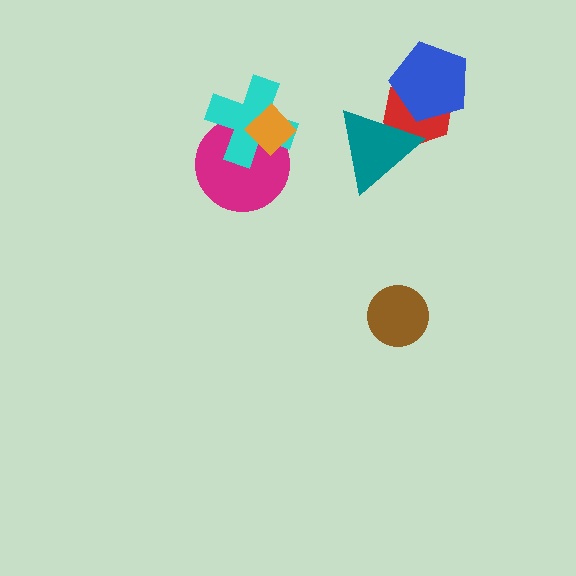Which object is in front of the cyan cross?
The orange diamond is in front of the cyan cross.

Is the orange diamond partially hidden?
No, no other shape covers it.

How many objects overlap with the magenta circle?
2 objects overlap with the magenta circle.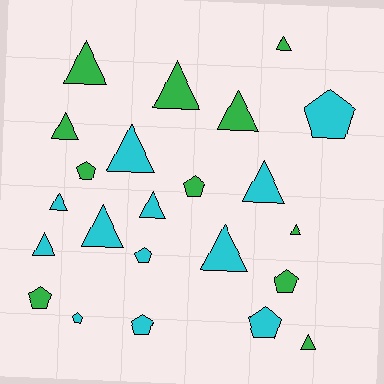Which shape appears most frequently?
Triangle, with 14 objects.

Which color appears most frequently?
Cyan, with 12 objects.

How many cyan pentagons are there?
There are 5 cyan pentagons.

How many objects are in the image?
There are 23 objects.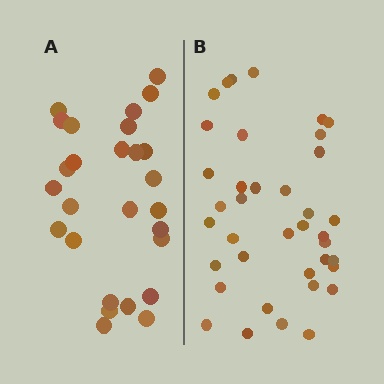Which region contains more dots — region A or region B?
Region B (the right region) has more dots.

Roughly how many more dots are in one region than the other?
Region B has roughly 12 or so more dots than region A.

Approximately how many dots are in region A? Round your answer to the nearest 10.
About 30 dots. (The exact count is 27, which rounds to 30.)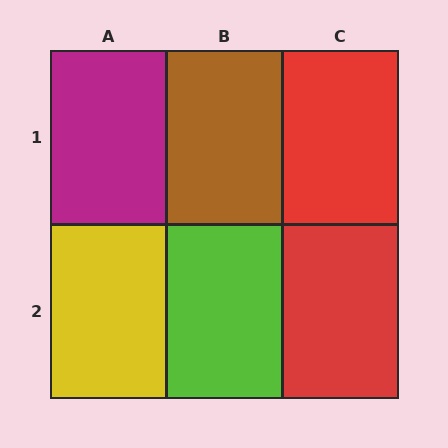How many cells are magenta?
1 cell is magenta.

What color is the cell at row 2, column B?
Lime.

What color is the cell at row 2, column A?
Yellow.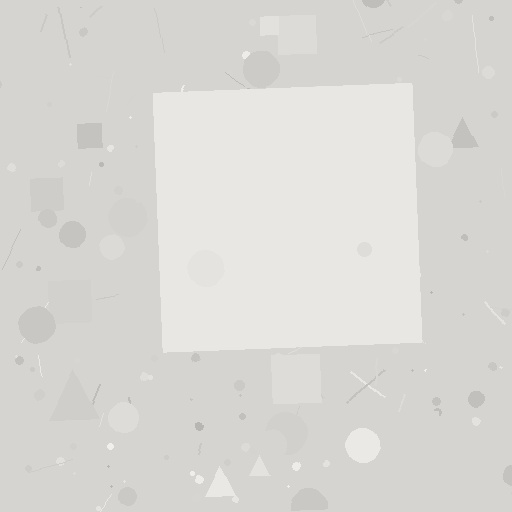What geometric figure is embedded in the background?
A square is embedded in the background.